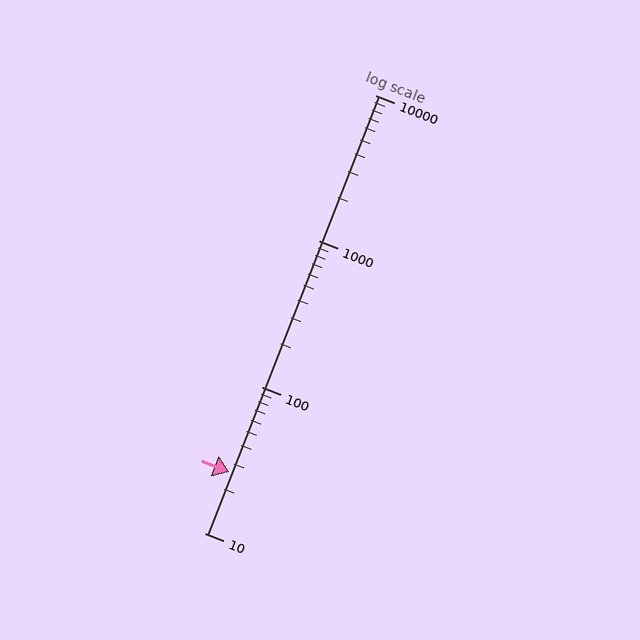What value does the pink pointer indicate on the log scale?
The pointer indicates approximately 26.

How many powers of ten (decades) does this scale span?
The scale spans 3 decades, from 10 to 10000.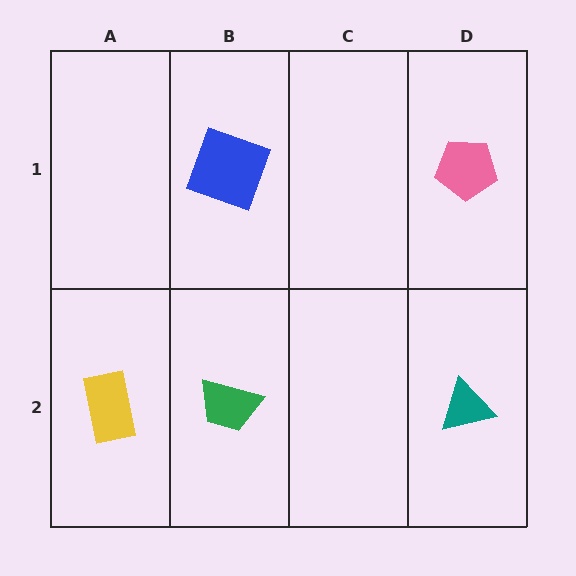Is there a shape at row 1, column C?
No, that cell is empty.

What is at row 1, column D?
A pink pentagon.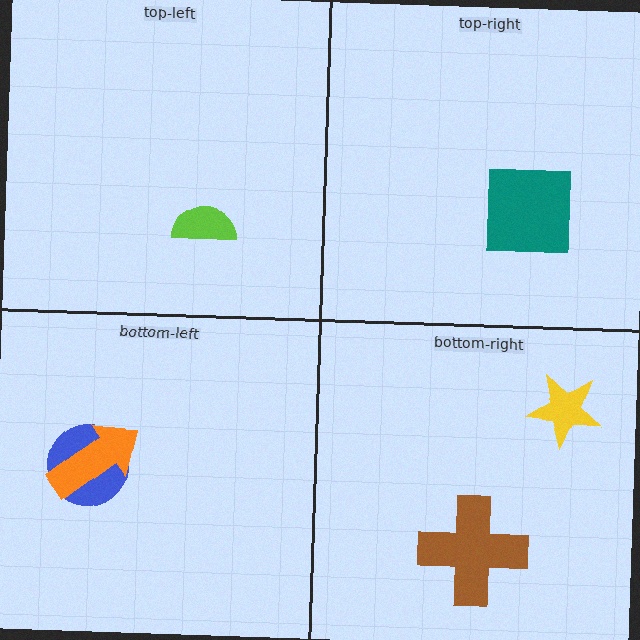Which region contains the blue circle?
The bottom-left region.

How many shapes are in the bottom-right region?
2.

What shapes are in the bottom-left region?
The blue circle, the orange arrow.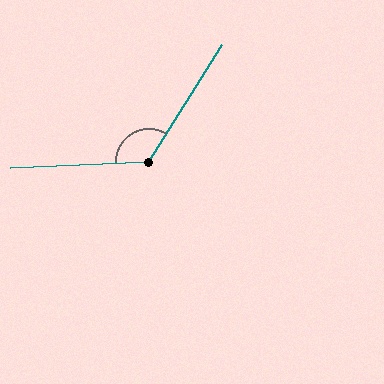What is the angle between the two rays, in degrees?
Approximately 124 degrees.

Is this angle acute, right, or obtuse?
It is obtuse.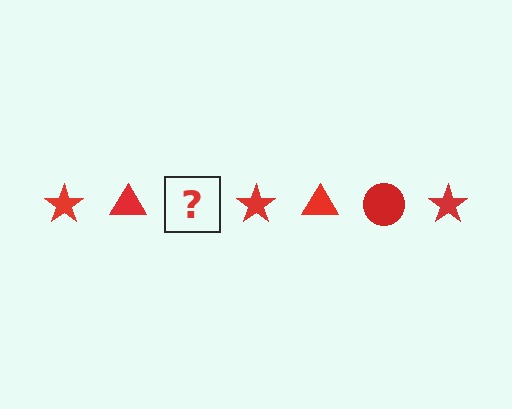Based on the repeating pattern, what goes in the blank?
The blank should be a red circle.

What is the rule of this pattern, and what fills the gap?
The rule is that the pattern cycles through star, triangle, circle shapes in red. The gap should be filled with a red circle.